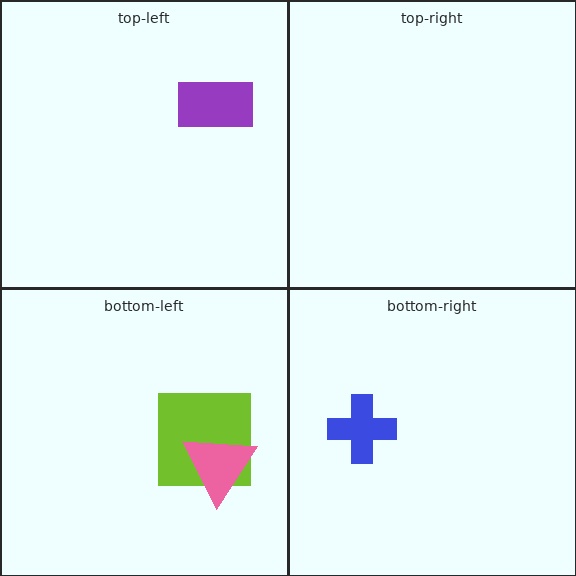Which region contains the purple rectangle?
The top-left region.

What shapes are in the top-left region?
The purple rectangle.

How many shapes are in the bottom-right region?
1.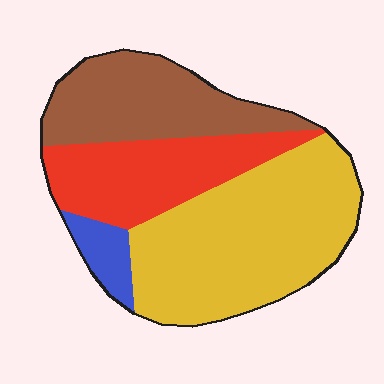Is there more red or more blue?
Red.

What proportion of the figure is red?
Red covers 24% of the figure.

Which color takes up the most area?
Yellow, at roughly 45%.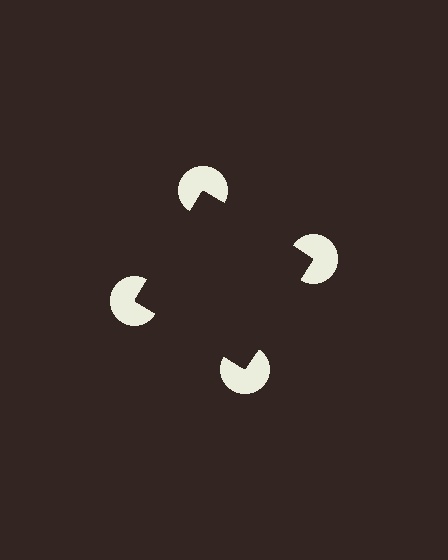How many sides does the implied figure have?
4 sides.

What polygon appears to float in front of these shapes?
An illusory square — its edges are inferred from the aligned wedge cuts in the pac-man discs, not physically drawn.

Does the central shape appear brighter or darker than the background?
It typically appears slightly darker than the background, even though no actual brightness change is drawn.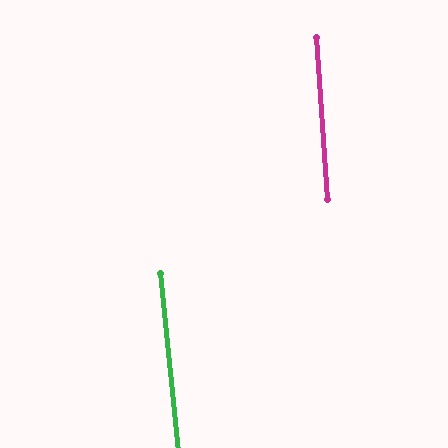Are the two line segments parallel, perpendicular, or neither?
Parallel — their directions differ by only 1.6°.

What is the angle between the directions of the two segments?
Approximately 2 degrees.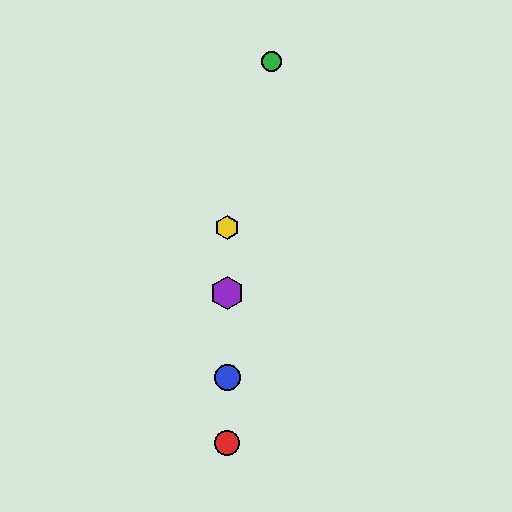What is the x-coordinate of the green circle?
The green circle is at x≈271.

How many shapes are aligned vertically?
4 shapes (the red circle, the blue circle, the yellow hexagon, the purple hexagon) are aligned vertically.